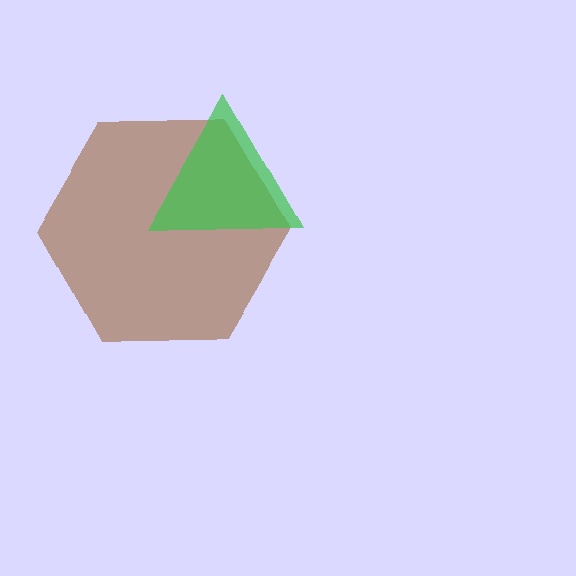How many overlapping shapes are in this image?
There are 2 overlapping shapes in the image.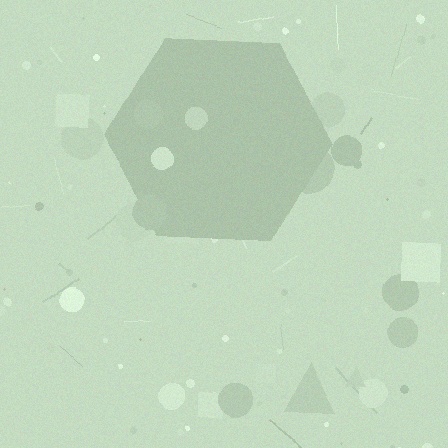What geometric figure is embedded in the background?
A hexagon is embedded in the background.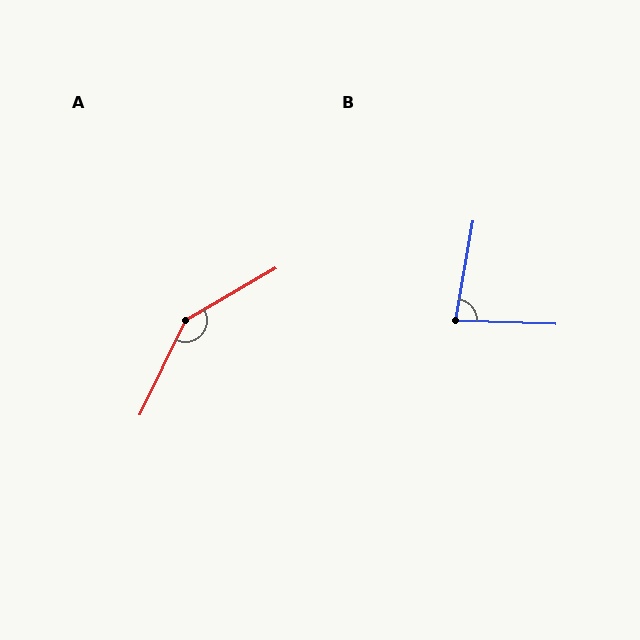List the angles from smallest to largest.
B (82°), A (146°).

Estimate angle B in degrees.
Approximately 82 degrees.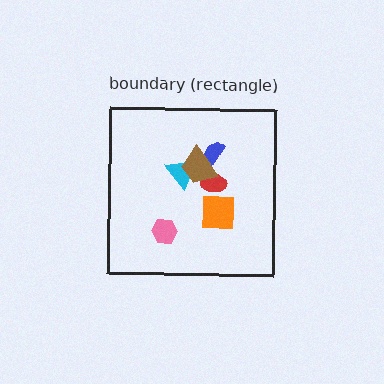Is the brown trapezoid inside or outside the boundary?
Inside.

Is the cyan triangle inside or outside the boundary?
Inside.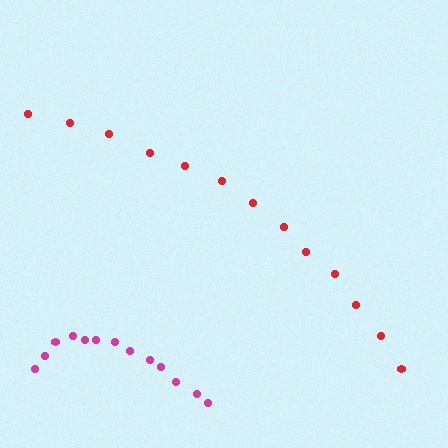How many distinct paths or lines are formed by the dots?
There are 2 distinct paths.